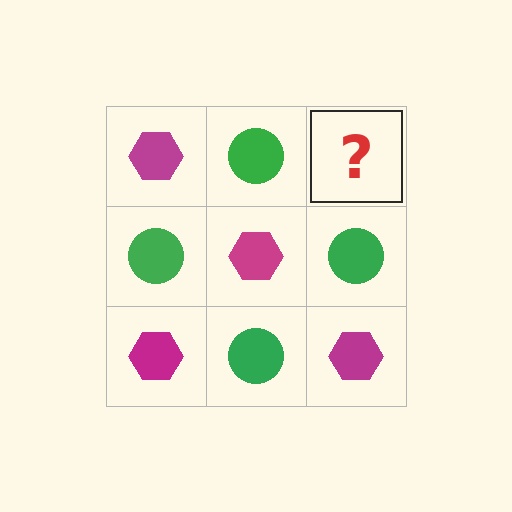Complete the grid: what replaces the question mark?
The question mark should be replaced with a magenta hexagon.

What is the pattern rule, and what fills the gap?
The rule is that it alternates magenta hexagon and green circle in a checkerboard pattern. The gap should be filled with a magenta hexagon.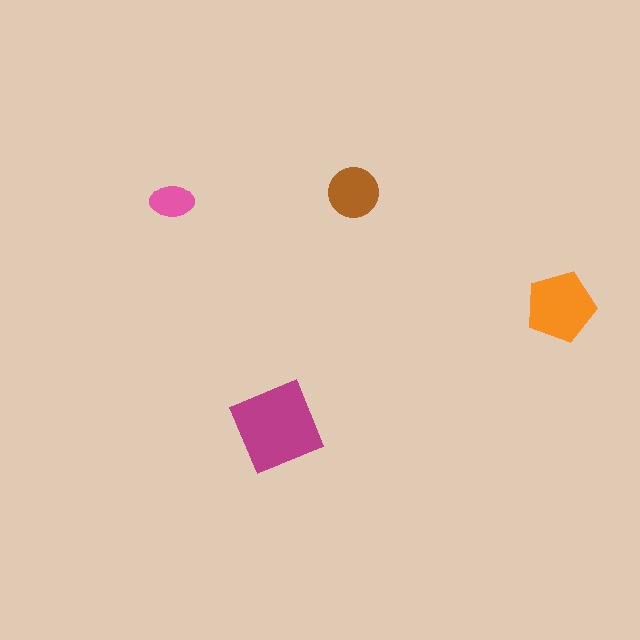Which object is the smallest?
The pink ellipse.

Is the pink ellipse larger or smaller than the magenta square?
Smaller.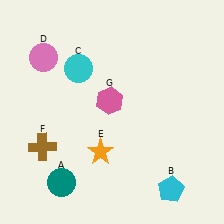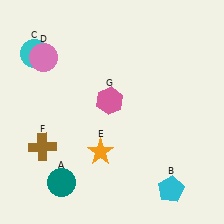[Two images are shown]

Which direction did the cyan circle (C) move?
The cyan circle (C) moved left.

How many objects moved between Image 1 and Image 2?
1 object moved between the two images.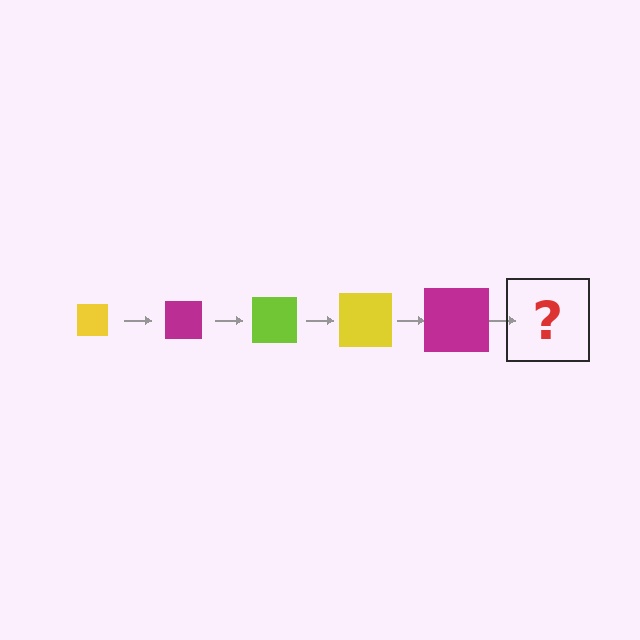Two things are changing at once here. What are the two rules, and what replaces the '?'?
The two rules are that the square grows larger each step and the color cycles through yellow, magenta, and lime. The '?' should be a lime square, larger than the previous one.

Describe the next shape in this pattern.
It should be a lime square, larger than the previous one.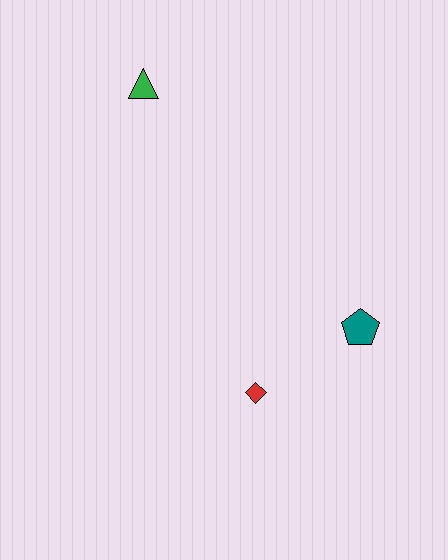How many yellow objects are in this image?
There are no yellow objects.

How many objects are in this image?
There are 3 objects.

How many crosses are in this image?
There are no crosses.